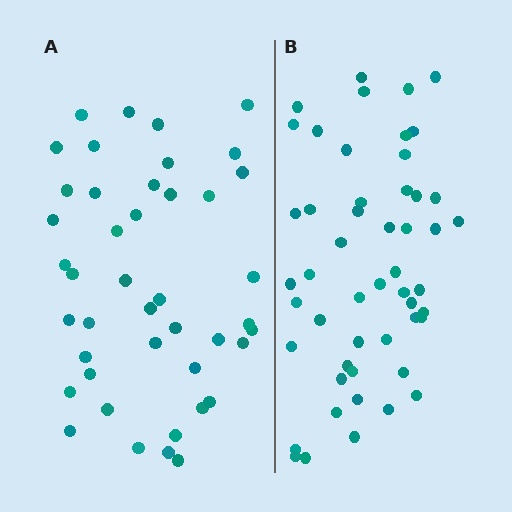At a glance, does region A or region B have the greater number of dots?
Region B (the right region) has more dots.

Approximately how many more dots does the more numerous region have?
Region B has roughly 8 or so more dots than region A.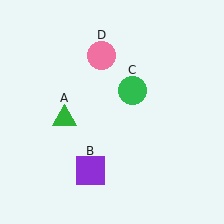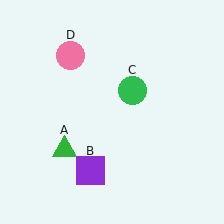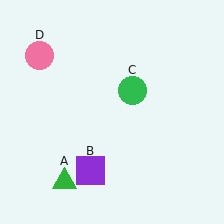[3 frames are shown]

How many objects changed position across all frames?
2 objects changed position: green triangle (object A), pink circle (object D).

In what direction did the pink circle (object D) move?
The pink circle (object D) moved left.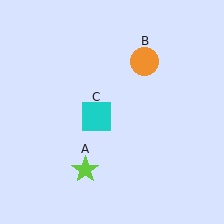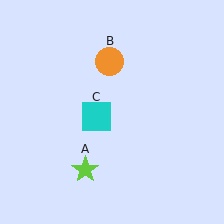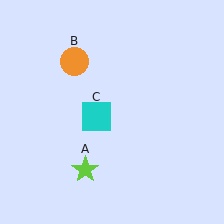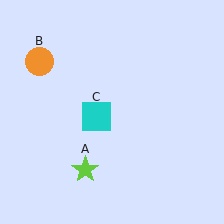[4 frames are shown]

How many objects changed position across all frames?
1 object changed position: orange circle (object B).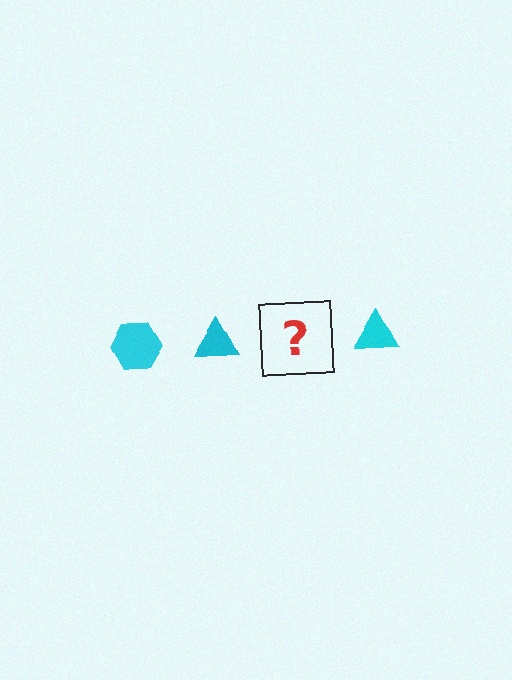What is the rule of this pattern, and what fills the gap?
The rule is that the pattern cycles through hexagon, triangle shapes in cyan. The gap should be filled with a cyan hexagon.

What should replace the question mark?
The question mark should be replaced with a cyan hexagon.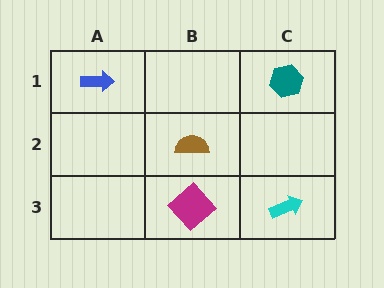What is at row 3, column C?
A cyan arrow.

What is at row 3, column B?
A magenta diamond.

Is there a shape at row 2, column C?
No, that cell is empty.